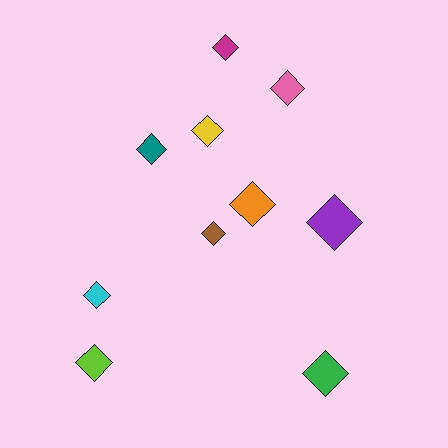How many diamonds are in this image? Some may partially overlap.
There are 10 diamonds.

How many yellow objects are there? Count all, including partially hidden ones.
There is 1 yellow object.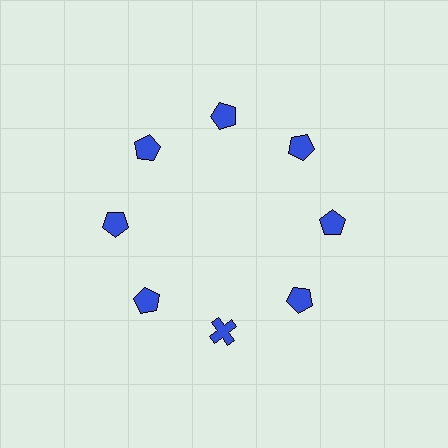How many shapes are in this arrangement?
There are 8 shapes arranged in a ring pattern.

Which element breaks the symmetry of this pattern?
The blue cross at roughly the 6 o'clock position breaks the symmetry. All other shapes are blue pentagons.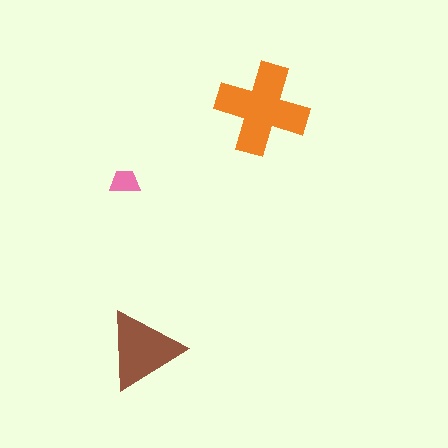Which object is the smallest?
The pink trapezoid.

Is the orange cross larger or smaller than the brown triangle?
Larger.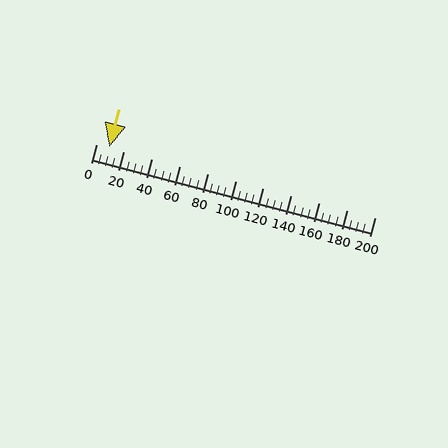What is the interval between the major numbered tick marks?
The major tick marks are spaced 20 units apart.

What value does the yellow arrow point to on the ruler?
The yellow arrow points to approximately 9.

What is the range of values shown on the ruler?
The ruler shows values from 0 to 200.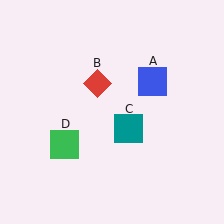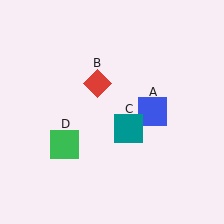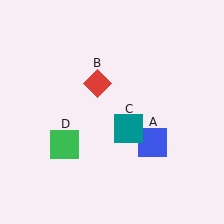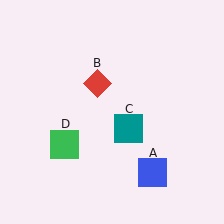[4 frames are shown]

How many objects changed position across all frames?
1 object changed position: blue square (object A).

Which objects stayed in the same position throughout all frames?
Red diamond (object B) and teal square (object C) and green square (object D) remained stationary.